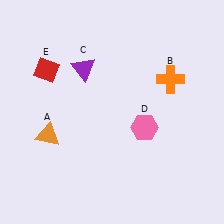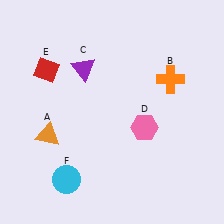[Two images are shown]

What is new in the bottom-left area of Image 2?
A cyan circle (F) was added in the bottom-left area of Image 2.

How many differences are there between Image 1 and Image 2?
There is 1 difference between the two images.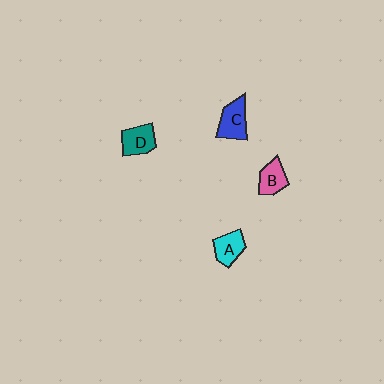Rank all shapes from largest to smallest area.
From largest to smallest: C (blue), D (teal), A (cyan), B (pink).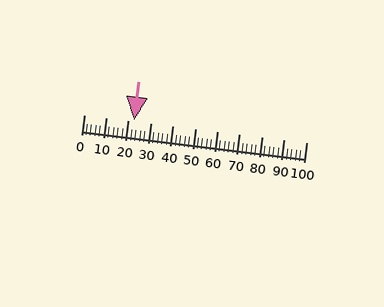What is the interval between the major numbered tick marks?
The major tick marks are spaced 10 units apart.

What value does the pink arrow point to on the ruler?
The pink arrow points to approximately 23.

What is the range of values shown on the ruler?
The ruler shows values from 0 to 100.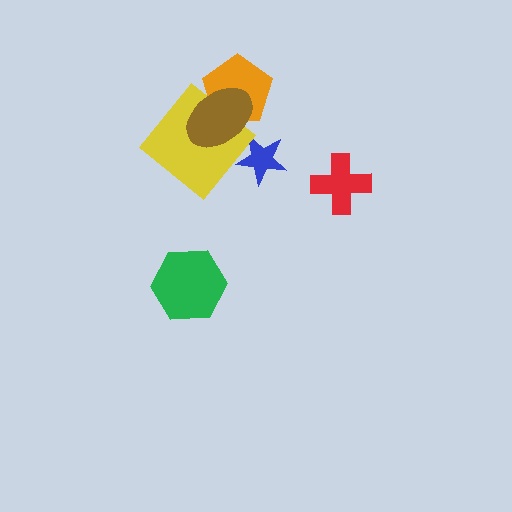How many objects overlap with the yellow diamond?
2 objects overlap with the yellow diamond.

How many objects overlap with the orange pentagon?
2 objects overlap with the orange pentagon.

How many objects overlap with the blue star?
0 objects overlap with the blue star.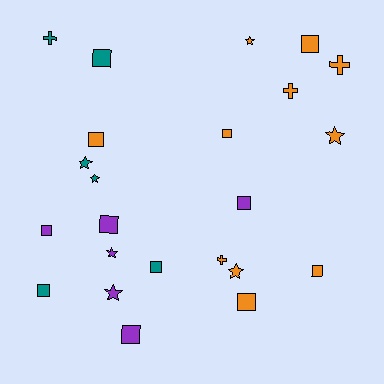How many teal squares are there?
There are 3 teal squares.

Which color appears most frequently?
Orange, with 11 objects.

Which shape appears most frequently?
Square, with 12 objects.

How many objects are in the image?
There are 23 objects.